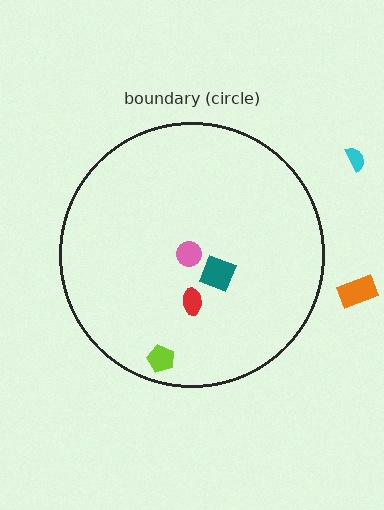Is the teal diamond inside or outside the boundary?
Inside.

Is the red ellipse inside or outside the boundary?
Inside.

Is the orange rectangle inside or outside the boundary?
Outside.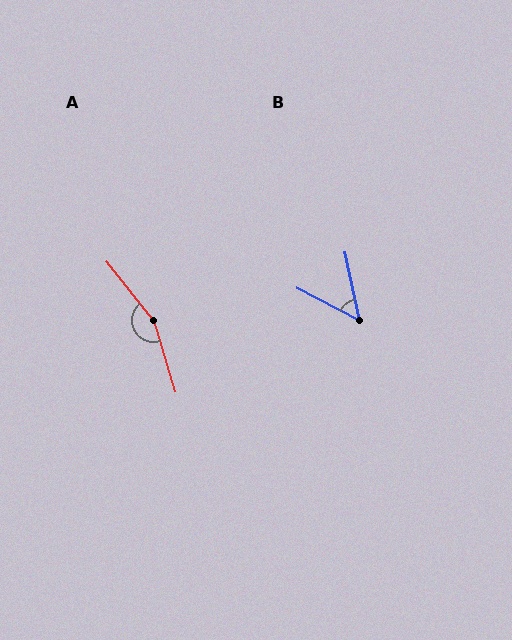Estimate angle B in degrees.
Approximately 51 degrees.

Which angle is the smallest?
B, at approximately 51 degrees.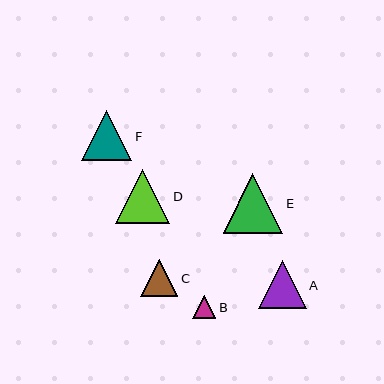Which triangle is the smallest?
Triangle B is the smallest with a size of approximately 23 pixels.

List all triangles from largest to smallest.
From largest to smallest: E, D, F, A, C, B.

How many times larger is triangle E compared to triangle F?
Triangle E is approximately 1.2 times the size of triangle F.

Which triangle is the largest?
Triangle E is the largest with a size of approximately 60 pixels.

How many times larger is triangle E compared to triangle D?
Triangle E is approximately 1.1 times the size of triangle D.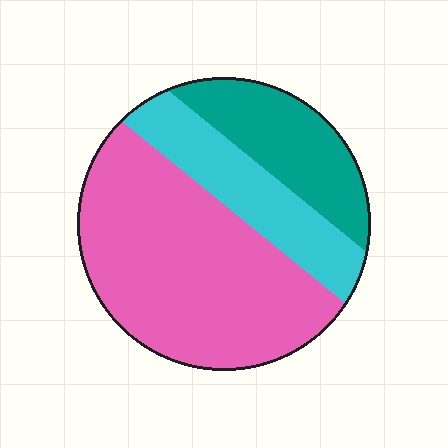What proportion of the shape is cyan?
Cyan covers about 20% of the shape.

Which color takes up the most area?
Pink, at roughly 55%.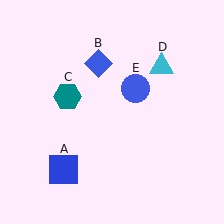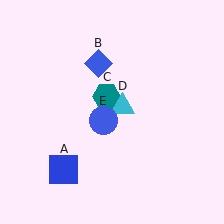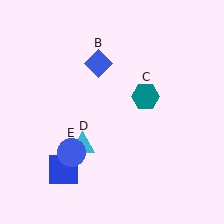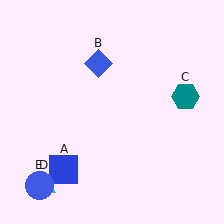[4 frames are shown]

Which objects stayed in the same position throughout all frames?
Blue square (object A) and blue diamond (object B) remained stationary.